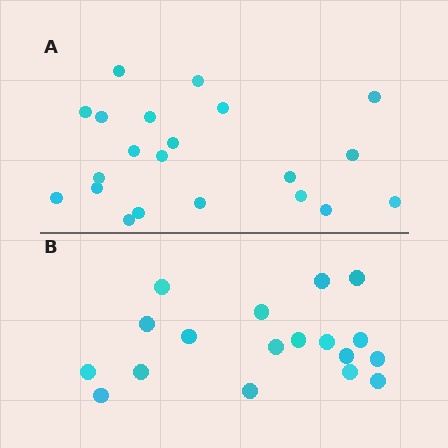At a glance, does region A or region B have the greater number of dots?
Region A (the top region) has more dots.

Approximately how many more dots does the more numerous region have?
Region A has just a few more — roughly 2 or 3 more dots than region B.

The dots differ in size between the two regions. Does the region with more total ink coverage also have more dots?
No. Region B has more total ink coverage because its dots are larger, but region A actually contains more individual dots. Total area can be misleading — the number of items is what matters here.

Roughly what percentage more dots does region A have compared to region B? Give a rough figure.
About 15% more.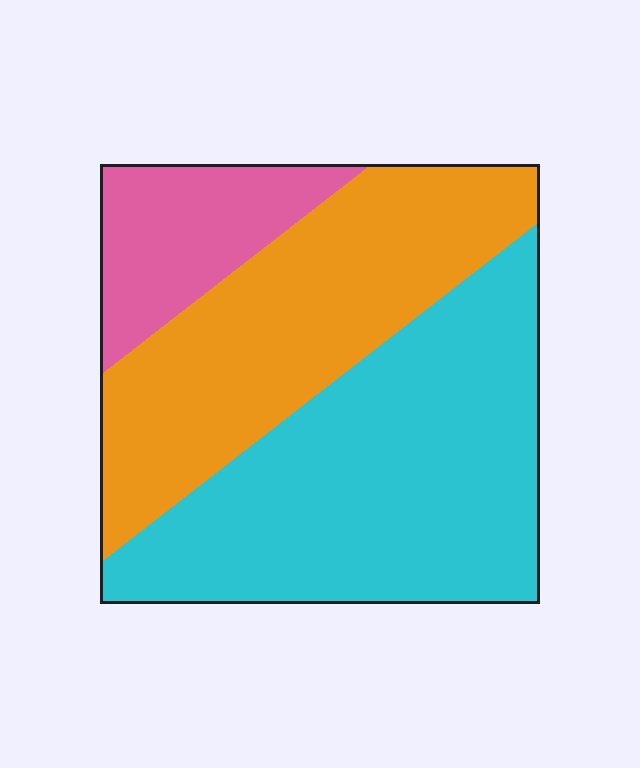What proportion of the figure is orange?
Orange covers 37% of the figure.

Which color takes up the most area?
Cyan, at roughly 50%.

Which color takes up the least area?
Pink, at roughly 15%.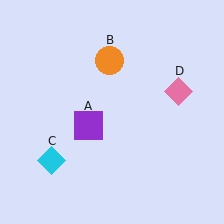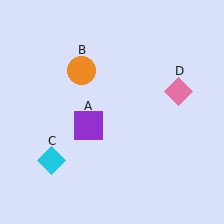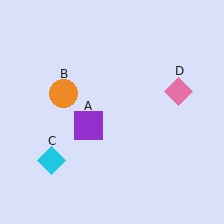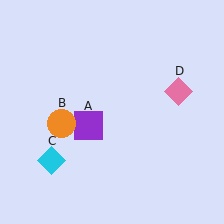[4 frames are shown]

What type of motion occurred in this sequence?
The orange circle (object B) rotated counterclockwise around the center of the scene.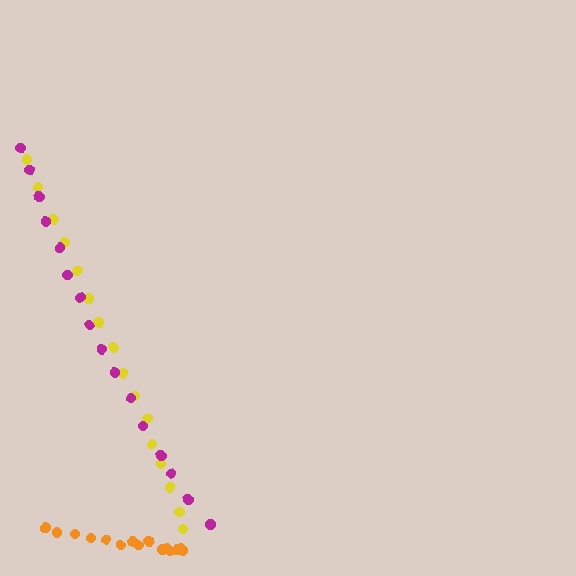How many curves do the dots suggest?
There are 3 distinct paths.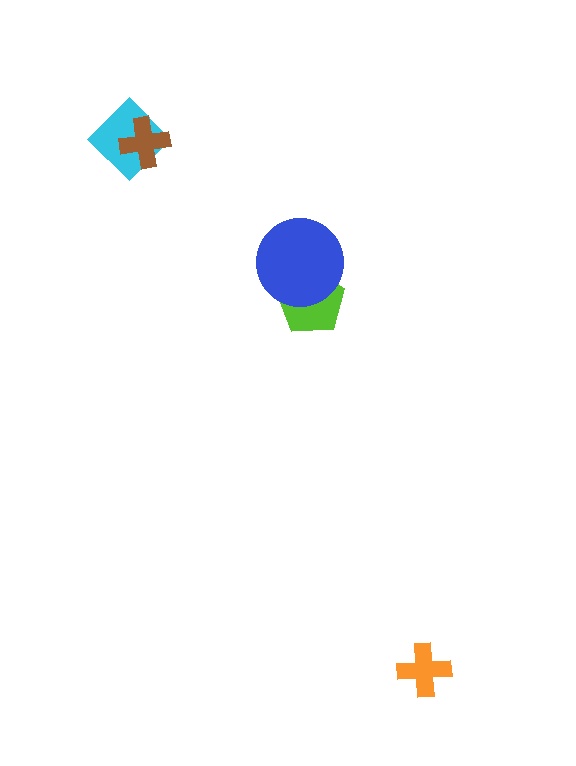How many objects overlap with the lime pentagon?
1 object overlaps with the lime pentagon.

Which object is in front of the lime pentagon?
The blue circle is in front of the lime pentagon.